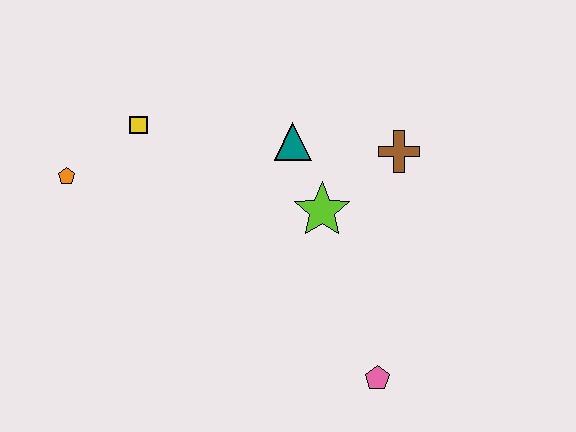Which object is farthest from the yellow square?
The pink pentagon is farthest from the yellow square.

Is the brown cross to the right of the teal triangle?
Yes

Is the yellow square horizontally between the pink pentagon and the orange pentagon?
Yes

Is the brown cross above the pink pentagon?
Yes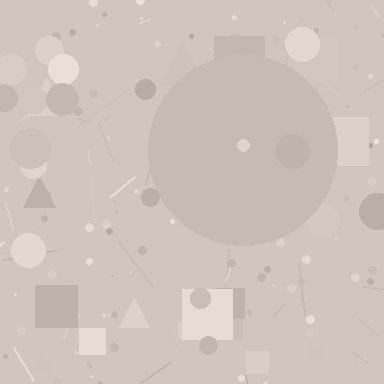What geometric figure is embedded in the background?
A circle is embedded in the background.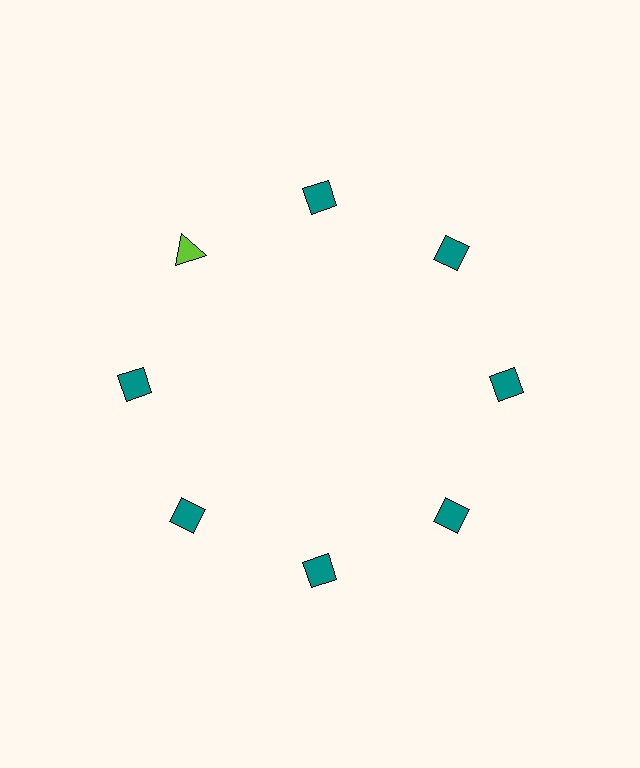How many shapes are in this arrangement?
There are 8 shapes arranged in a ring pattern.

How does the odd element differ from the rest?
It differs in both color (lime instead of teal) and shape (triangle instead of diamond).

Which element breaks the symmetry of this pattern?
The lime triangle at roughly the 10 o'clock position breaks the symmetry. All other shapes are teal diamonds.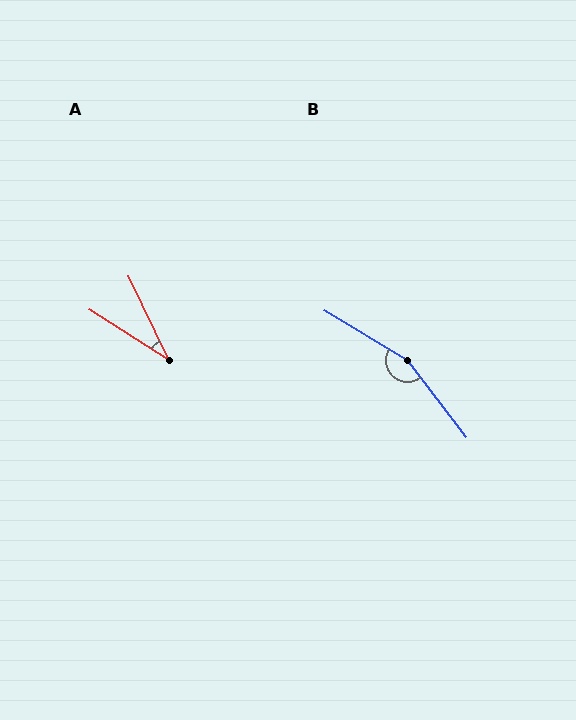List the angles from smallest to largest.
A (32°), B (158°).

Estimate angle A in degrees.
Approximately 32 degrees.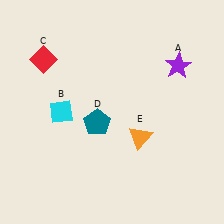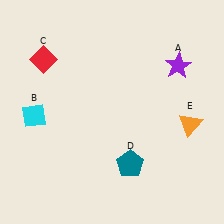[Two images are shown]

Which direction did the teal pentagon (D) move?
The teal pentagon (D) moved down.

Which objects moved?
The objects that moved are: the cyan diamond (B), the teal pentagon (D), the orange triangle (E).